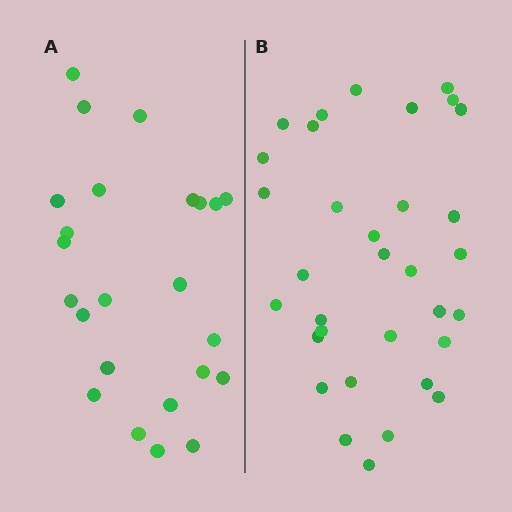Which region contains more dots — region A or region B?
Region B (the right region) has more dots.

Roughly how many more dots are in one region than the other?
Region B has roughly 8 or so more dots than region A.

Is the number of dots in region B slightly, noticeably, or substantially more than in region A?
Region B has noticeably more, but not dramatically so. The ratio is roughly 1.4 to 1.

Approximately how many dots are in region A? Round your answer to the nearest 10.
About 20 dots. (The exact count is 24, which rounds to 20.)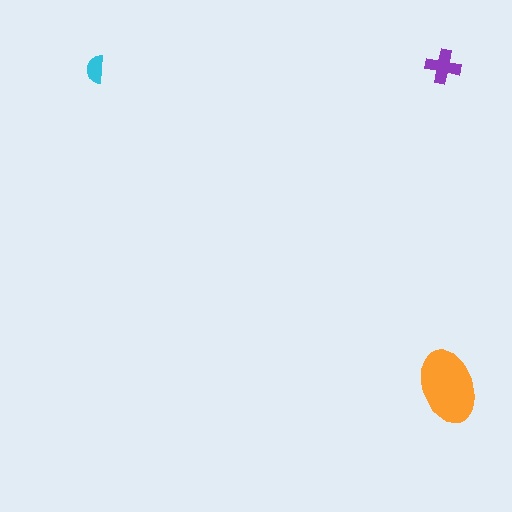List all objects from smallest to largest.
The cyan semicircle, the purple cross, the orange ellipse.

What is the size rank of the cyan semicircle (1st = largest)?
3rd.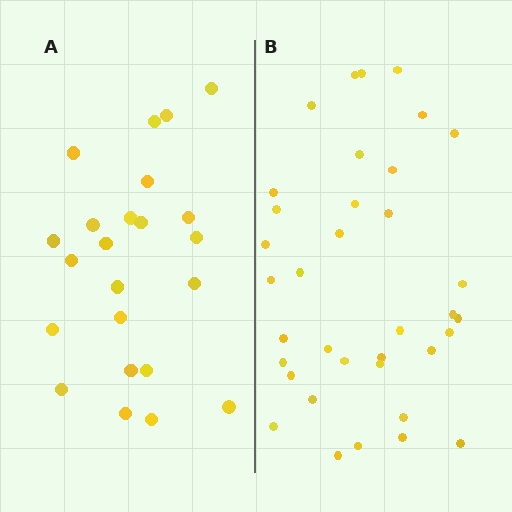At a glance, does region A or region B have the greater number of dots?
Region B (the right region) has more dots.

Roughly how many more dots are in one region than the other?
Region B has approximately 15 more dots than region A.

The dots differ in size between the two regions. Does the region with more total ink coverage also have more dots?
No. Region A has more total ink coverage because its dots are larger, but region B actually contains more individual dots. Total area can be misleading — the number of items is what matters here.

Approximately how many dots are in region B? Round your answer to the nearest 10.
About 40 dots. (The exact count is 36, which rounds to 40.)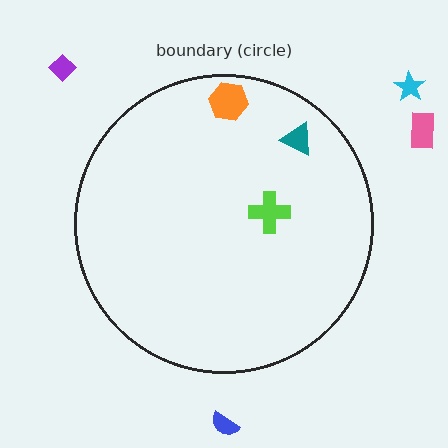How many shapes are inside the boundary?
3 inside, 4 outside.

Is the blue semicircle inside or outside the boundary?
Outside.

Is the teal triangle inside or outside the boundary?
Inside.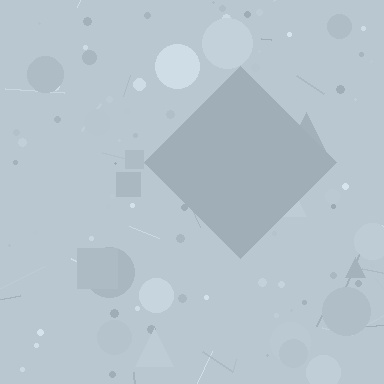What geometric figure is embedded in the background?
A diamond is embedded in the background.